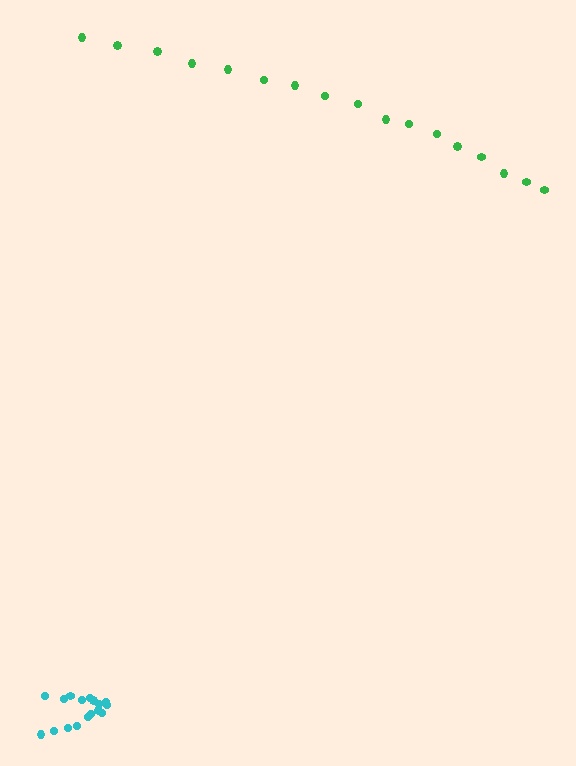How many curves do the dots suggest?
There are 2 distinct paths.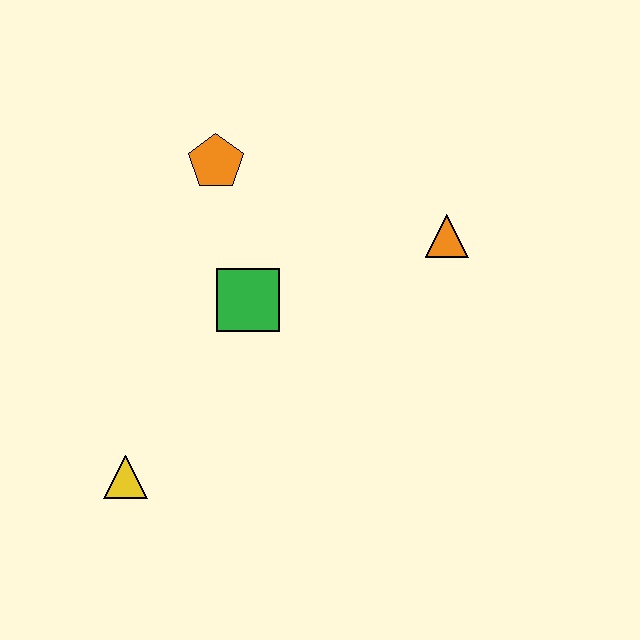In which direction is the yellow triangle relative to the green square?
The yellow triangle is below the green square.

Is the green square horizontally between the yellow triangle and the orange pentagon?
No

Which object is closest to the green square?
The orange pentagon is closest to the green square.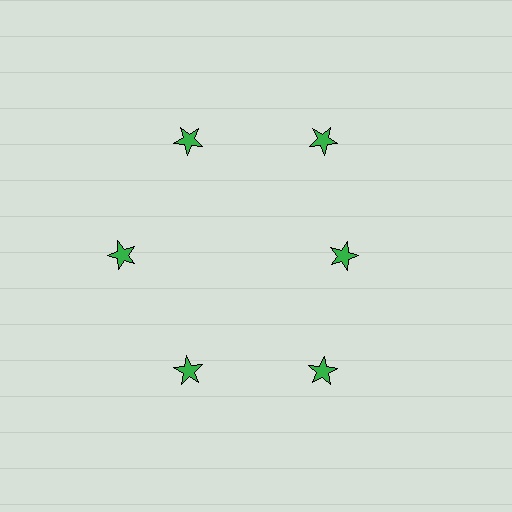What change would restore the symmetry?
The symmetry would be restored by moving it outward, back onto the ring so that all 6 stars sit at equal angles and equal distance from the center.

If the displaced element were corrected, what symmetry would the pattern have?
It would have 6-fold rotational symmetry — the pattern would map onto itself every 60 degrees.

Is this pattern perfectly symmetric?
No. The 6 green stars are arranged in a ring, but one element near the 3 o'clock position is pulled inward toward the center, breaking the 6-fold rotational symmetry.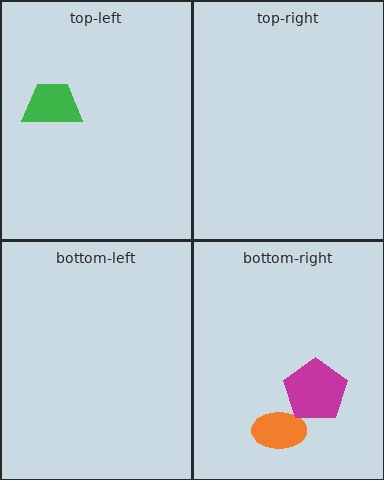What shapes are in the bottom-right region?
The orange ellipse, the magenta pentagon.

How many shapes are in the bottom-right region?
2.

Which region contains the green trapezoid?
The top-left region.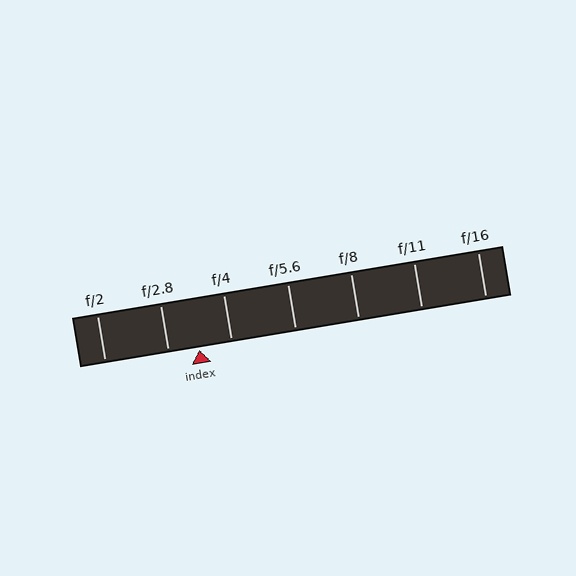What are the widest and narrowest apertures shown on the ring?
The widest aperture shown is f/2 and the narrowest is f/16.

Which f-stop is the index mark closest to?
The index mark is closest to f/2.8.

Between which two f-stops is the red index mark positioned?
The index mark is between f/2.8 and f/4.